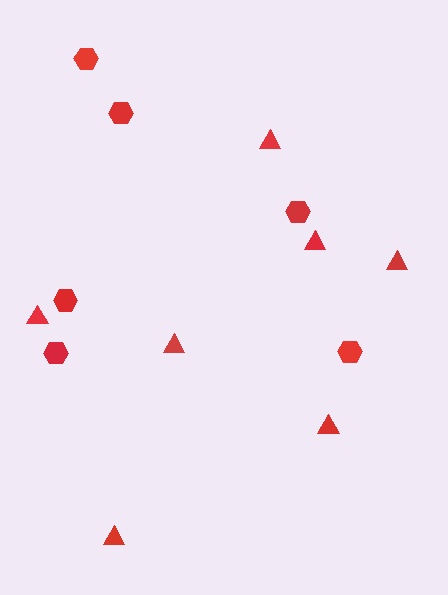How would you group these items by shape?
There are 2 groups: one group of hexagons (6) and one group of triangles (7).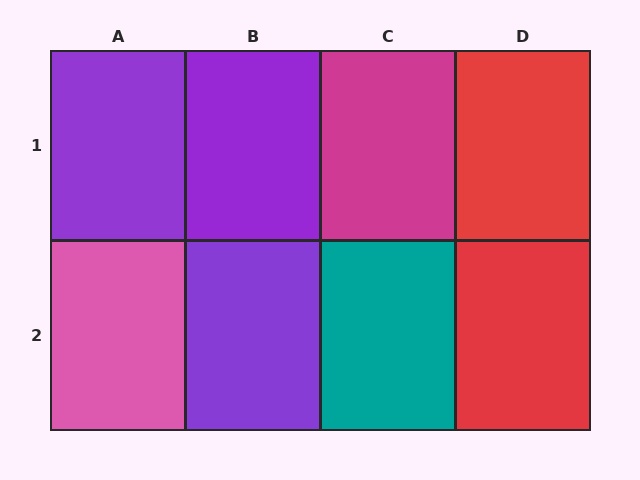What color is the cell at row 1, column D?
Red.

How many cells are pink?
1 cell is pink.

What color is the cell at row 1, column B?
Purple.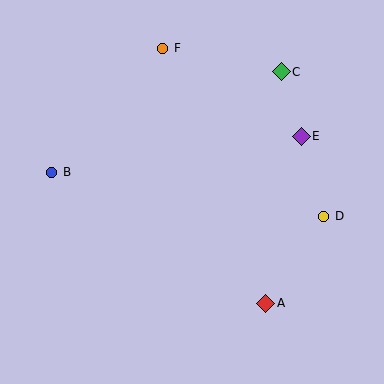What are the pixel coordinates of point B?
Point B is at (52, 172).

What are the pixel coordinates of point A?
Point A is at (266, 303).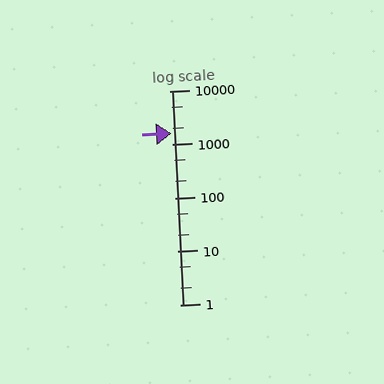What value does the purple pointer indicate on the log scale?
The pointer indicates approximately 1600.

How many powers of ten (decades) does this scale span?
The scale spans 4 decades, from 1 to 10000.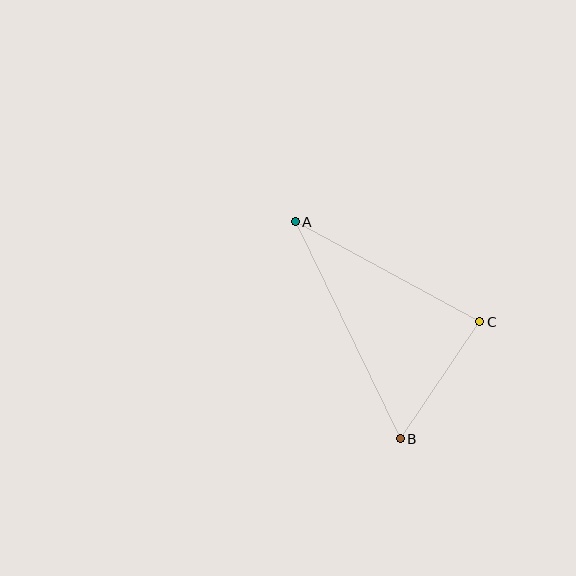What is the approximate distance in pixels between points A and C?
The distance between A and C is approximately 210 pixels.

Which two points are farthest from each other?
Points A and B are farthest from each other.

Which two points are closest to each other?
Points B and C are closest to each other.